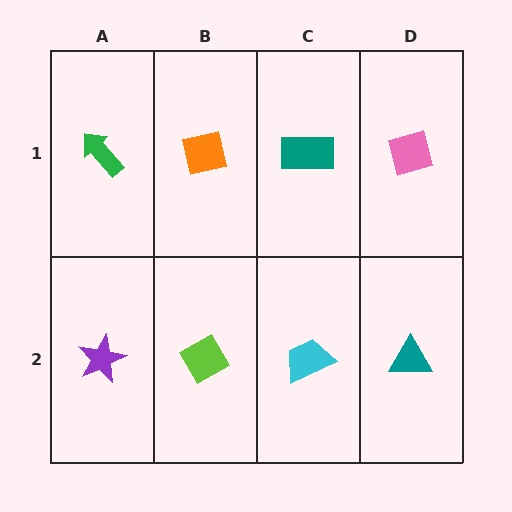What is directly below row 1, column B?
A lime diamond.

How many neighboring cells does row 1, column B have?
3.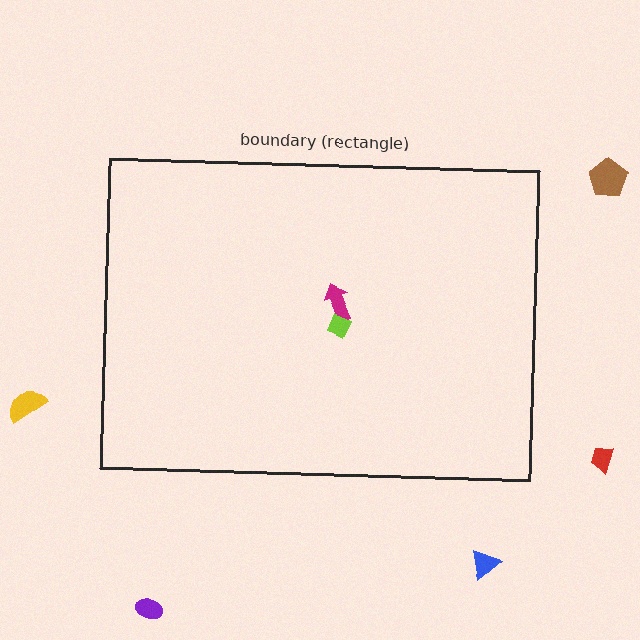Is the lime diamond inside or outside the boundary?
Inside.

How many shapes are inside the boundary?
2 inside, 5 outside.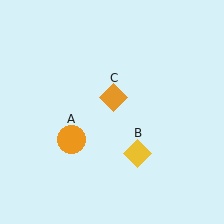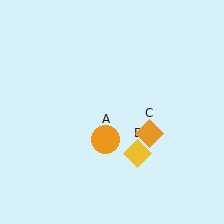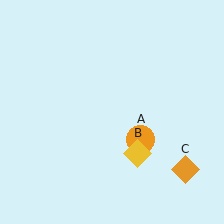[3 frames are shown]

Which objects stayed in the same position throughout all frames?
Yellow diamond (object B) remained stationary.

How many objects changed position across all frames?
2 objects changed position: orange circle (object A), orange diamond (object C).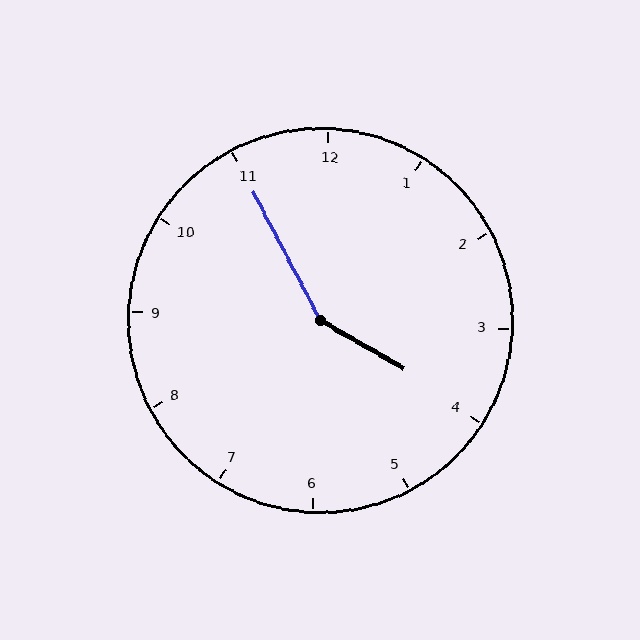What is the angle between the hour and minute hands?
Approximately 148 degrees.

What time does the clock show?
3:55.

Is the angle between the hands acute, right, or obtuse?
It is obtuse.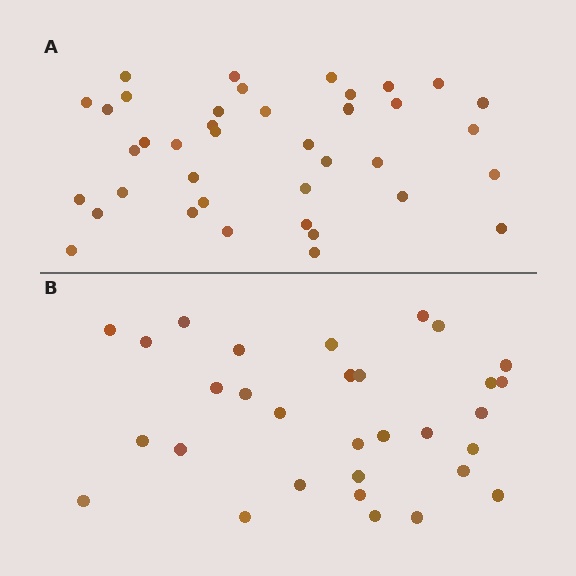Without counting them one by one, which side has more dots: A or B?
Region A (the top region) has more dots.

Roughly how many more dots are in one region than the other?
Region A has roughly 8 or so more dots than region B.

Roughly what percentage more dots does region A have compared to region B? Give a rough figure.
About 25% more.